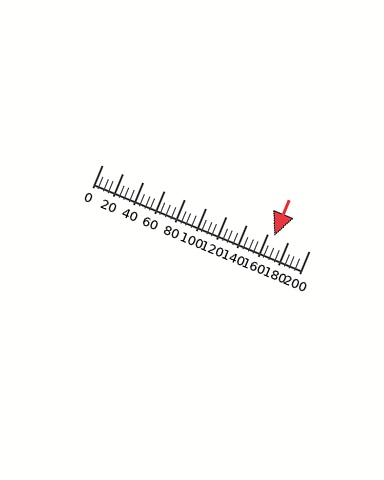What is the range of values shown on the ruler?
The ruler shows values from 0 to 200.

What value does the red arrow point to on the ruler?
The red arrow points to approximately 166.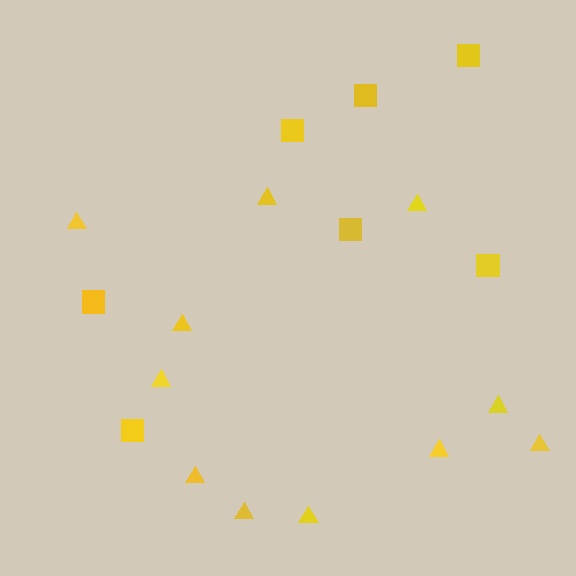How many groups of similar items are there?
There are 2 groups: one group of squares (7) and one group of triangles (11).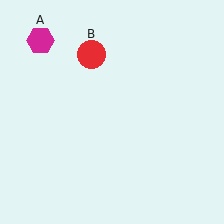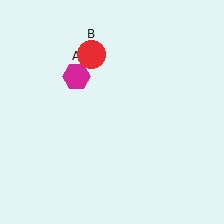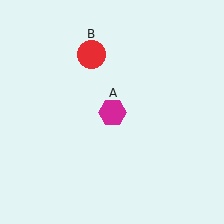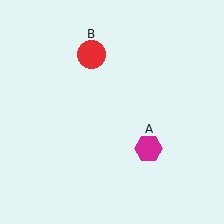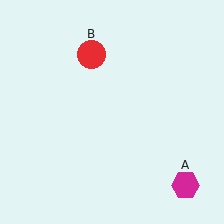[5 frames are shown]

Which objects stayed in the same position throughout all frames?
Red circle (object B) remained stationary.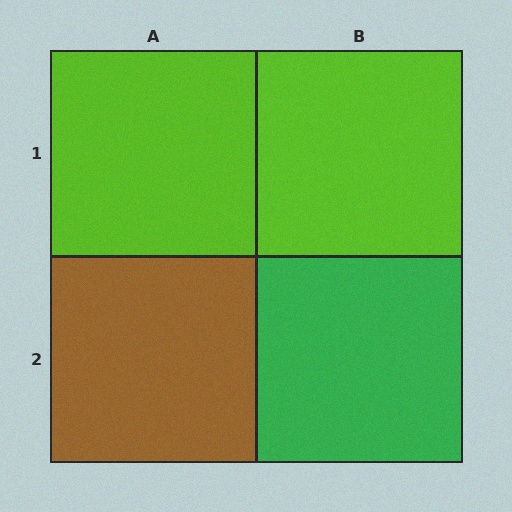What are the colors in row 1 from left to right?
Lime, lime.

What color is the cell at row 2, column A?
Brown.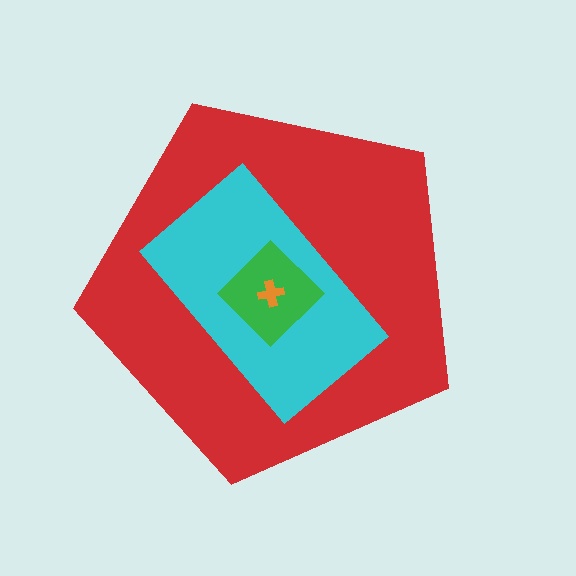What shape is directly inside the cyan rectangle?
The green diamond.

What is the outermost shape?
The red pentagon.